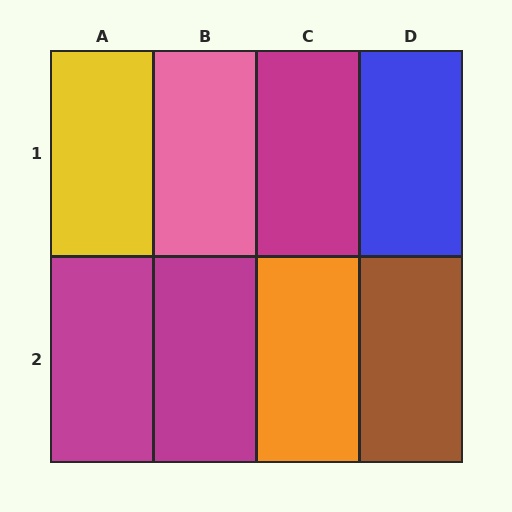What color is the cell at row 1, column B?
Pink.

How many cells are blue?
1 cell is blue.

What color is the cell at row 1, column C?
Magenta.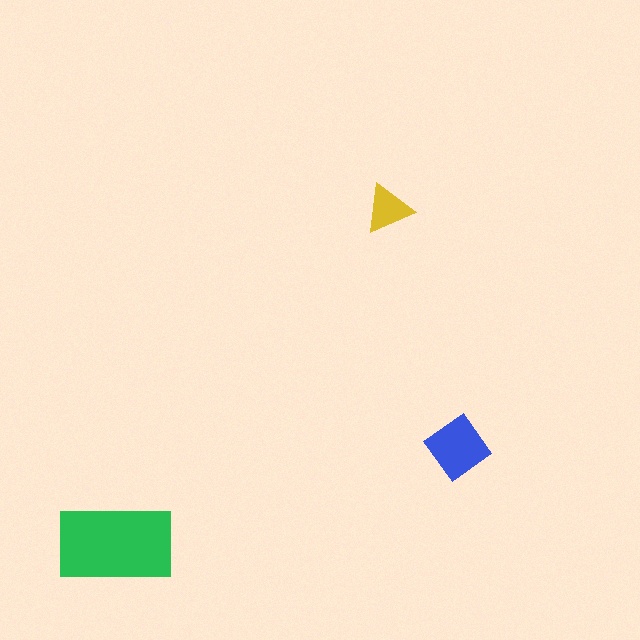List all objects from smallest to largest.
The yellow triangle, the blue diamond, the green rectangle.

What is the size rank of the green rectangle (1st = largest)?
1st.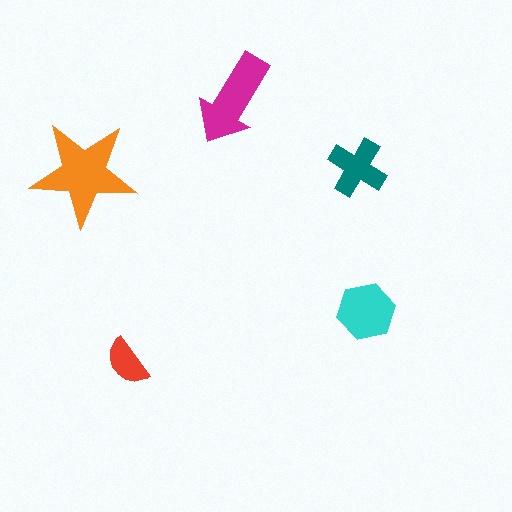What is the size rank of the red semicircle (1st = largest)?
5th.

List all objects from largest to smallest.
The orange star, the magenta arrow, the cyan hexagon, the teal cross, the red semicircle.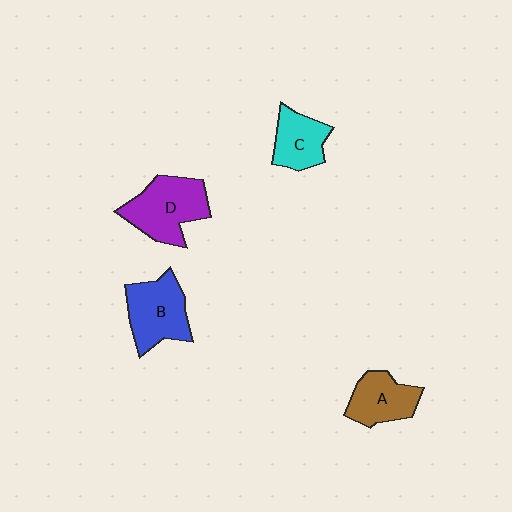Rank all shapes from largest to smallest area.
From largest to smallest: D (purple), B (blue), A (brown), C (cyan).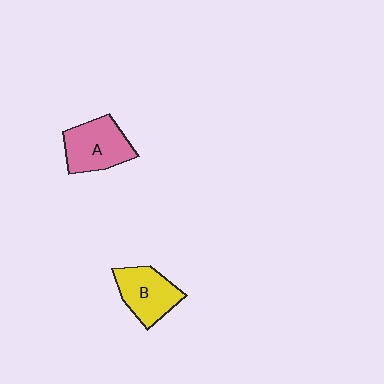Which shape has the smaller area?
Shape B (yellow).